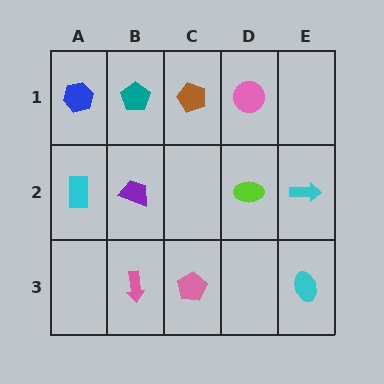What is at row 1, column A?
A blue hexagon.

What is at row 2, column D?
A lime ellipse.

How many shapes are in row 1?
4 shapes.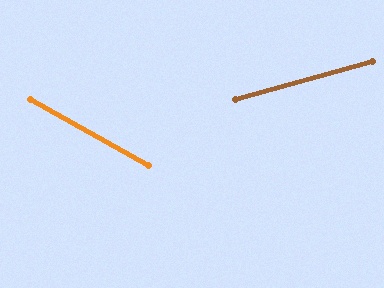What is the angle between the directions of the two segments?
Approximately 45 degrees.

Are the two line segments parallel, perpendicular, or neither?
Neither parallel nor perpendicular — they differ by about 45°.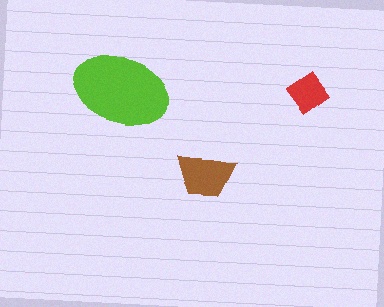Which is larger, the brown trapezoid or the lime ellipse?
The lime ellipse.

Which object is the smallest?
The red diamond.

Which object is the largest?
The lime ellipse.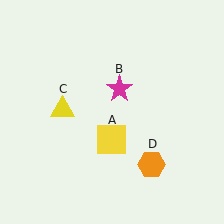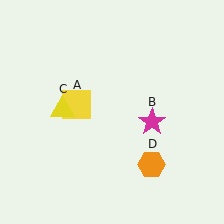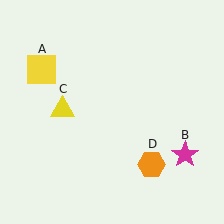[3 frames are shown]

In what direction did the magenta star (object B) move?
The magenta star (object B) moved down and to the right.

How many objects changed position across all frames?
2 objects changed position: yellow square (object A), magenta star (object B).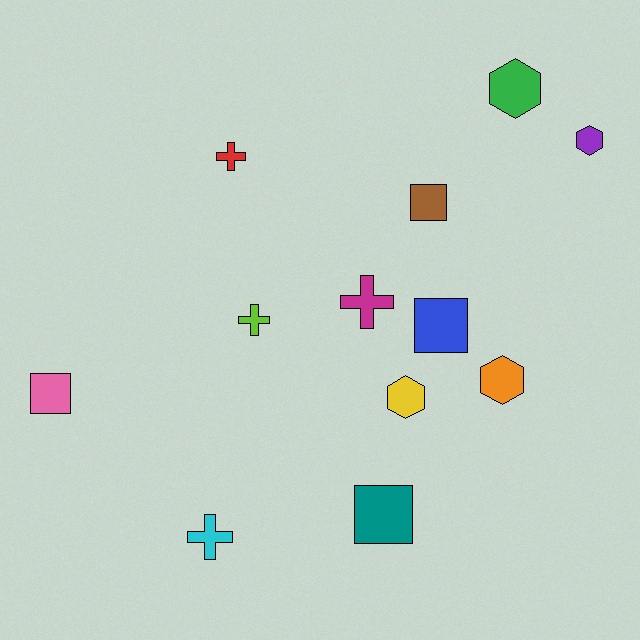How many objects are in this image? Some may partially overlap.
There are 12 objects.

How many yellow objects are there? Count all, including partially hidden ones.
There is 1 yellow object.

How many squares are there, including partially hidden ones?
There are 4 squares.